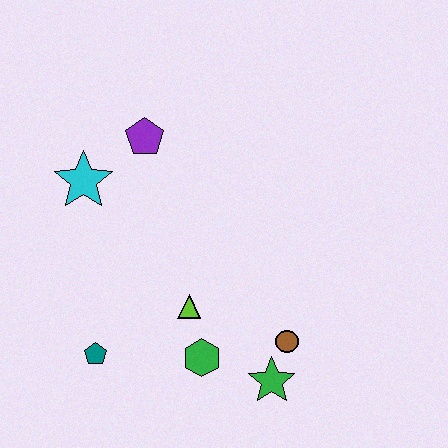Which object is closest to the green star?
The brown circle is closest to the green star.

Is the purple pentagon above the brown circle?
Yes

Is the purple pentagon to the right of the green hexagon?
No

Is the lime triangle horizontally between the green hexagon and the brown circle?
No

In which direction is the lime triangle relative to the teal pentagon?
The lime triangle is to the right of the teal pentagon.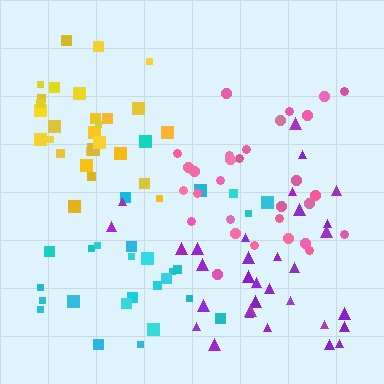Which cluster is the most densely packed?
Yellow.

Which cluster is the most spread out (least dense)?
Cyan.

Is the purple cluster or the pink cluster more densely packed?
Purple.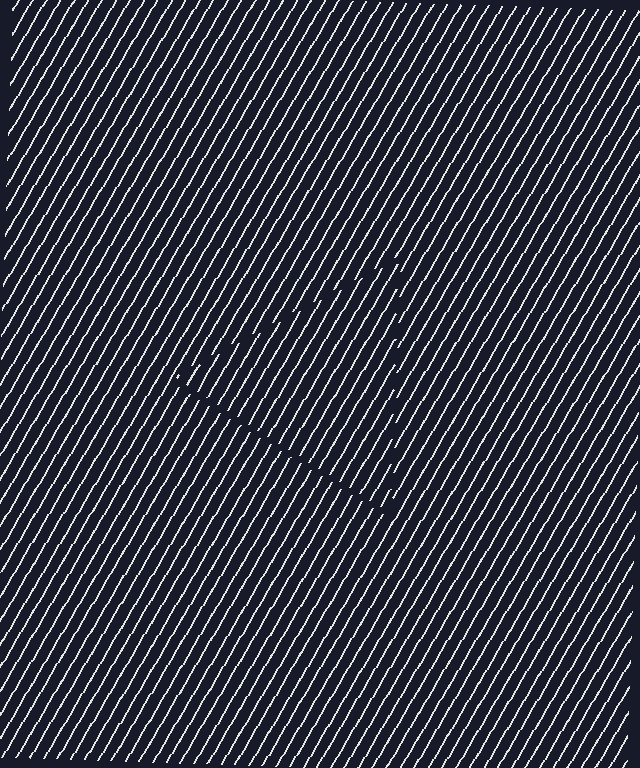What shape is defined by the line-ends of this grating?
An illusory triangle. The interior of the shape contains the same grating, shifted by half a period — the contour is defined by the phase discontinuity where line-ends from the inner and outer gratings abut.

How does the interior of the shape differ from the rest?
The interior of the shape contains the same grating, shifted by half a period — the contour is defined by the phase discontinuity where line-ends from the inner and outer gratings abut.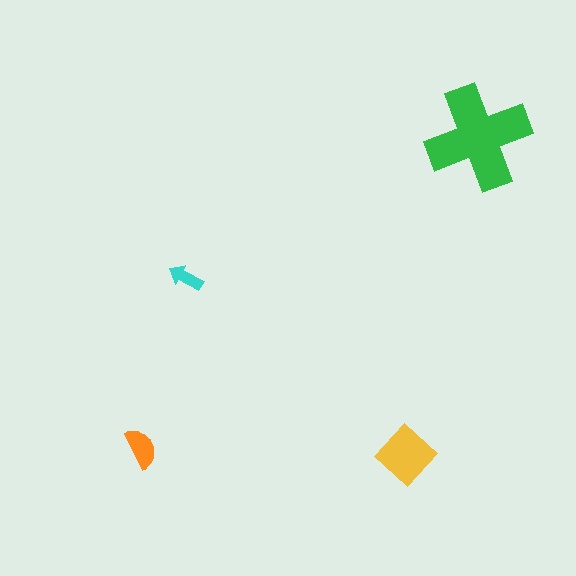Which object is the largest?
The green cross.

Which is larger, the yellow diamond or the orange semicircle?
The yellow diamond.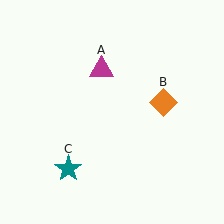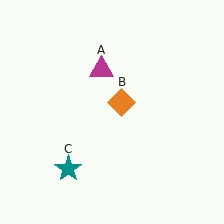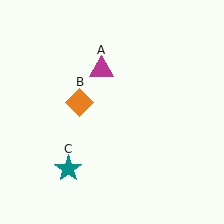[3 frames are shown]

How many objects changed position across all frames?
1 object changed position: orange diamond (object B).